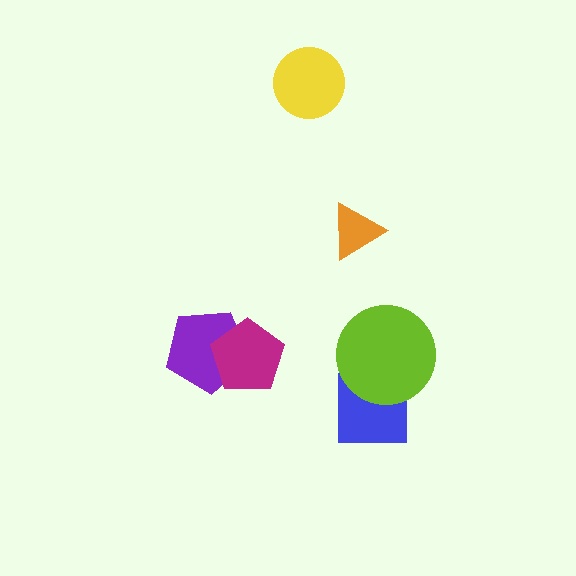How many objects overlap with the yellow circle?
0 objects overlap with the yellow circle.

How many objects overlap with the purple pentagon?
1 object overlaps with the purple pentagon.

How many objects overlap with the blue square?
1 object overlaps with the blue square.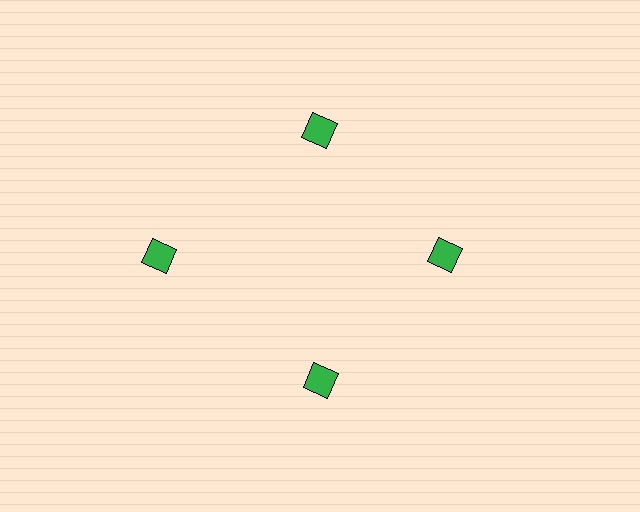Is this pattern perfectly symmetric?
No. The 4 green diamonds are arranged in a ring, but one element near the 9 o'clock position is pushed outward from the center, breaking the 4-fold rotational symmetry.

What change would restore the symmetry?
The symmetry would be restored by moving it inward, back onto the ring so that all 4 diamonds sit at equal angles and equal distance from the center.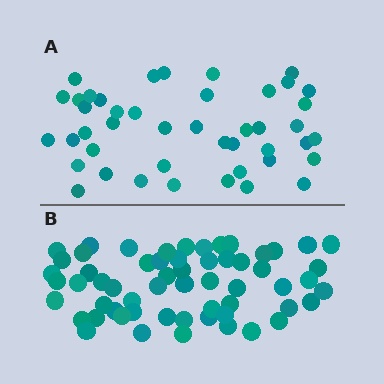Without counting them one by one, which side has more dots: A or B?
Region B (the bottom region) has more dots.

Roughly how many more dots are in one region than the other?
Region B has approximately 15 more dots than region A.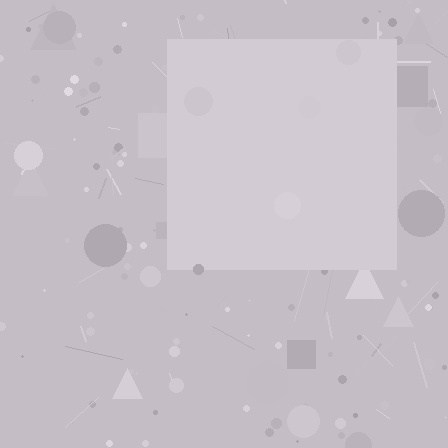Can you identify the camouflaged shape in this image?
The camouflaged shape is a square.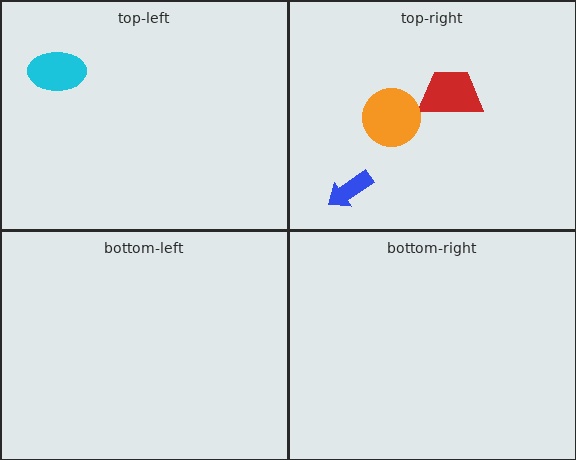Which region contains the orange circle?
The top-right region.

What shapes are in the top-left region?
The cyan ellipse.